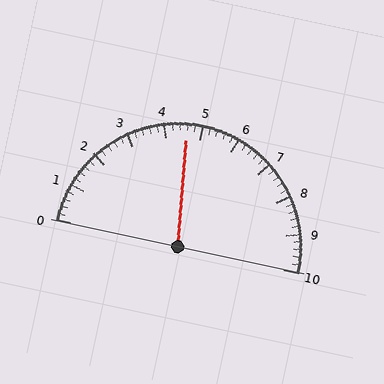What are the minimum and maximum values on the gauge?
The gauge ranges from 0 to 10.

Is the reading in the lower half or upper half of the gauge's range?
The reading is in the lower half of the range (0 to 10).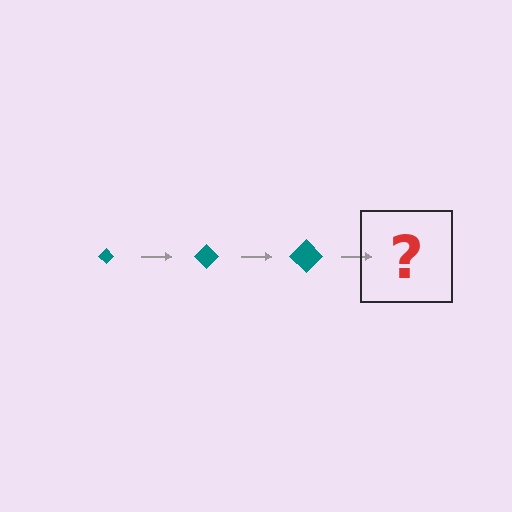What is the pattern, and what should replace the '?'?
The pattern is that the diamond gets progressively larger each step. The '?' should be a teal diamond, larger than the previous one.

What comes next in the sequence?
The next element should be a teal diamond, larger than the previous one.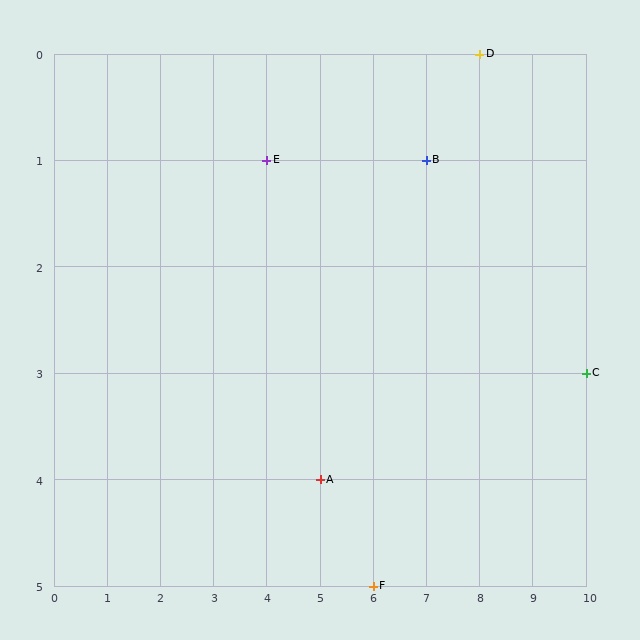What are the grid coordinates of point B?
Point B is at grid coordinates (7, 1).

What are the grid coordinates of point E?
Point E is at grid coordinates (4, 1).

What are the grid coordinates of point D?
Point D is at grid coordinates (8, 0).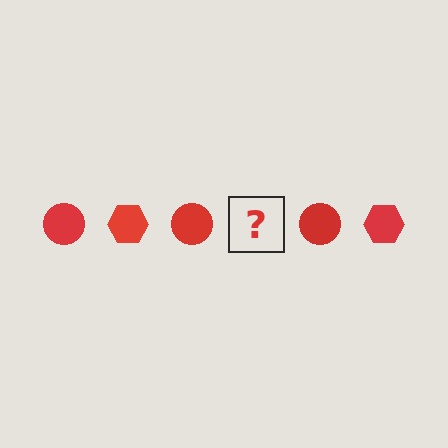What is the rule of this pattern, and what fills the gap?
The rule is that the pattern cycles through circle, hexagon shapes in red. The gap should be filled with a red hexagon.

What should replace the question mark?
The question mark should be replaced with a red hexagon.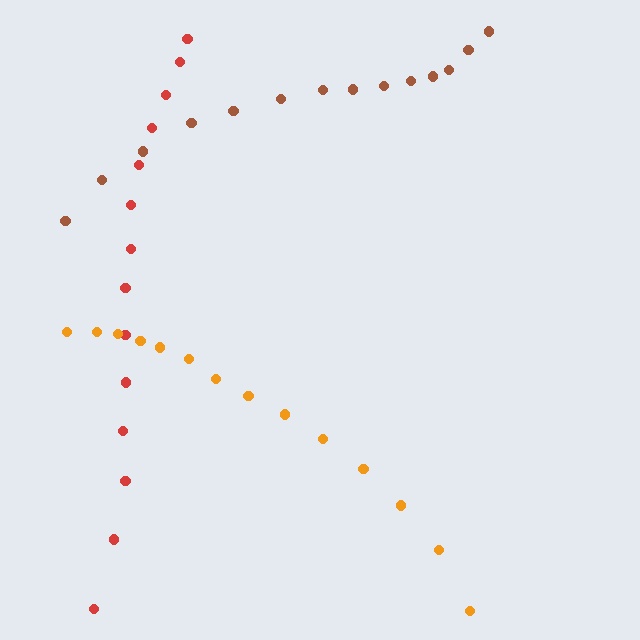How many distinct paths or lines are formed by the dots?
There are 3 distinct paths.